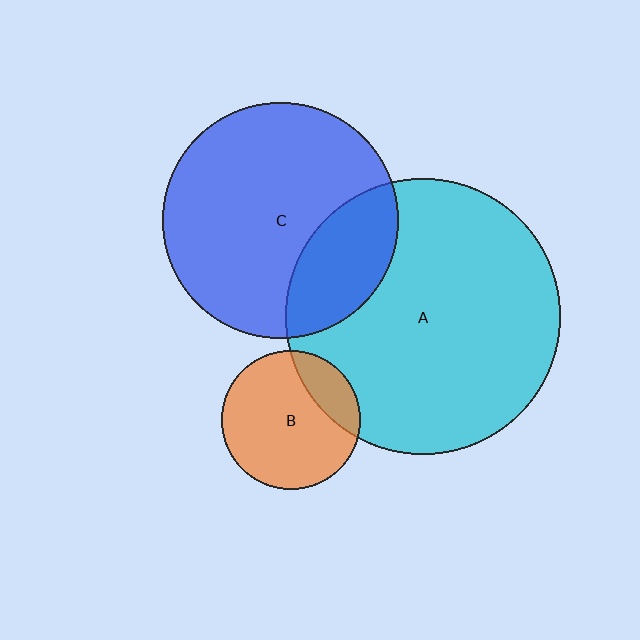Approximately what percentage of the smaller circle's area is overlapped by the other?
Approximately 20%.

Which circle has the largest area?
Circle A (cyan).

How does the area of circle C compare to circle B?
Approximately 2.9 times.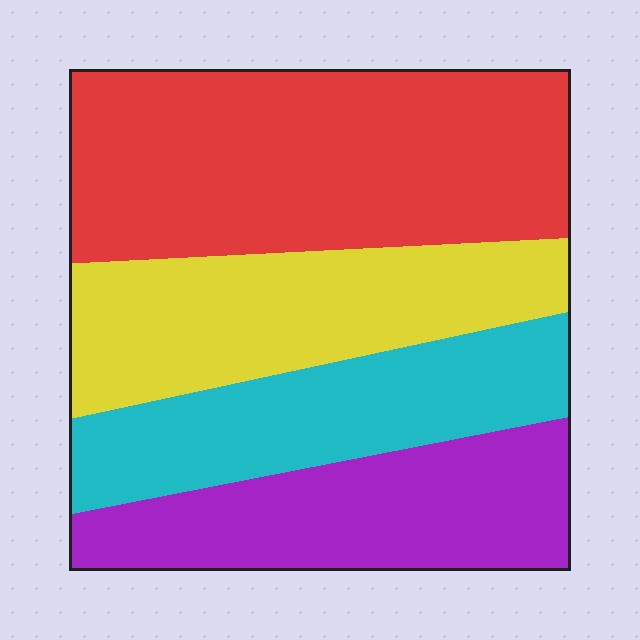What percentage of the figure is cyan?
Cyan takes up about one fifth (1/5) of the figure.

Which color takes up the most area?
Red, at roughly 35%.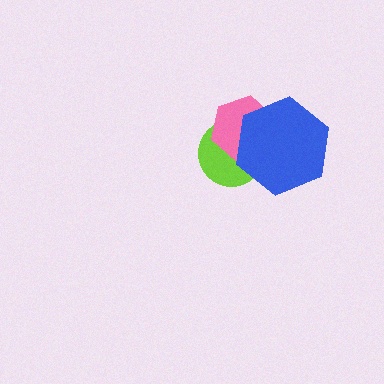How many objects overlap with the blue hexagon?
2 objects overlap with the blue hexagon.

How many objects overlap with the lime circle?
2 objects overlap with the lime circle.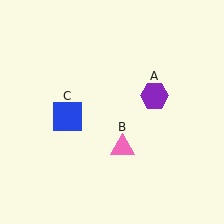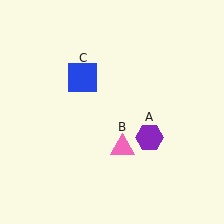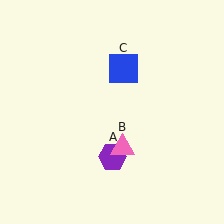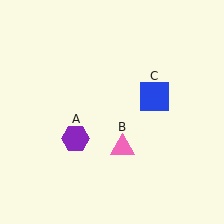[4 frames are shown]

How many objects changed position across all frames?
2 objects changed position: purple hexagon (object A), blue square (object C).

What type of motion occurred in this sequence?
The purple hexagon (object A), blue square (object C) rotated clockwise around the center of the scene.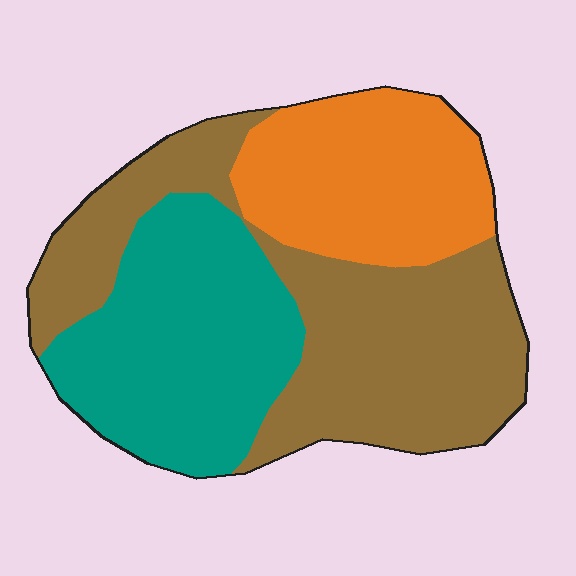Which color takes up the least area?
Orange, at roughly 25%.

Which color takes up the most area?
Brown, at roughly 45%.